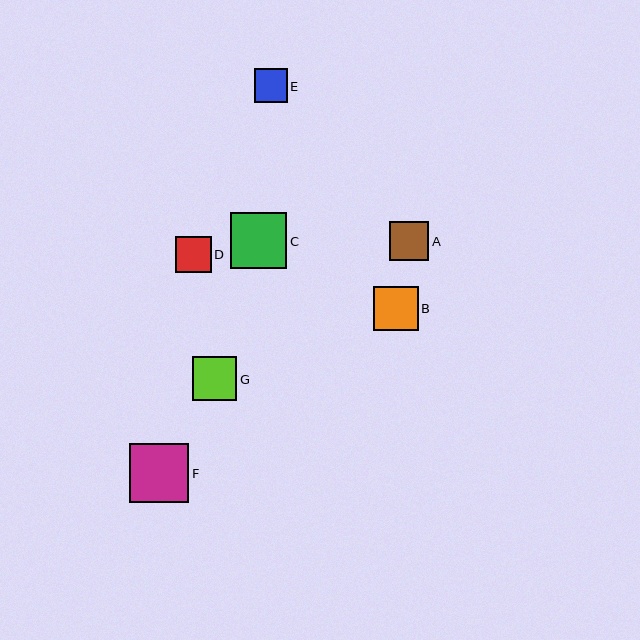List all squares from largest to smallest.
From largest to smallest: F, C, B, G, A, D, E.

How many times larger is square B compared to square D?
Square B is approximately 1.2 times the size of square D.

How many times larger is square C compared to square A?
Square C is approximately 1.4 times the size of square A.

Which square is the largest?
Square F is the largest with a size of approximately 59 pixels.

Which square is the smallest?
Square E is the smallest with a size of approximately 33 pixels.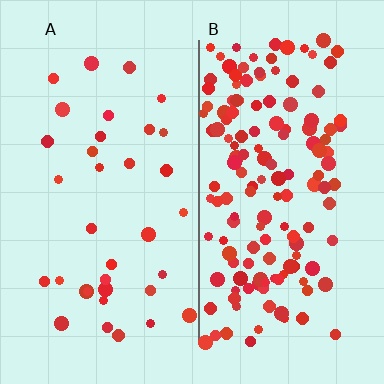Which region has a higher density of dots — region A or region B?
B (the right).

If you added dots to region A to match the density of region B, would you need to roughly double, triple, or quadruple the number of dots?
Approximately quadruple.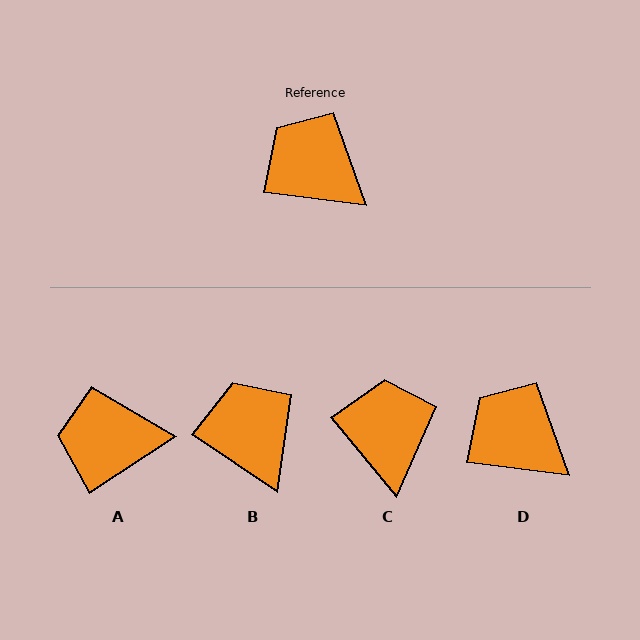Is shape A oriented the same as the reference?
No, it is off by about 40 degrees.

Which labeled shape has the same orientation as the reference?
D.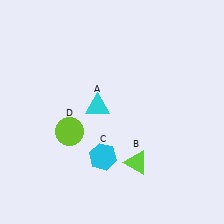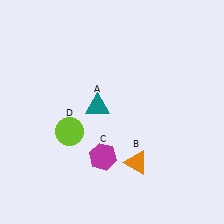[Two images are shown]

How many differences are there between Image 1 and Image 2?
There are 3 differences between the two images.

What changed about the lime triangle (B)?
In Image 1, B is lime. In Image 2, it changed to orange.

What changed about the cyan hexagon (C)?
In Image 1, C is cyan. In Image 2, it changed to magenta.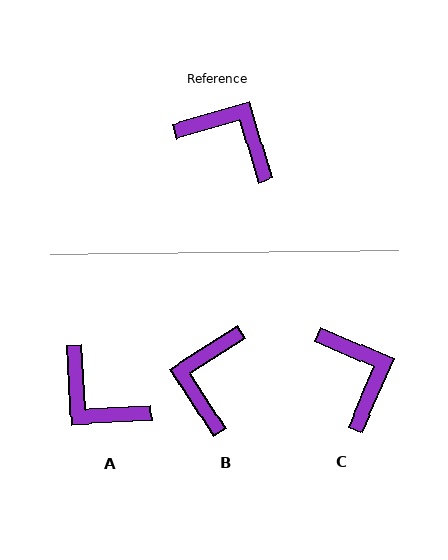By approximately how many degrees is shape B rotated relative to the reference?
Approximately 106 degrees counter-clockwise.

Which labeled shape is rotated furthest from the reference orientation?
A, about 167 degrees away.